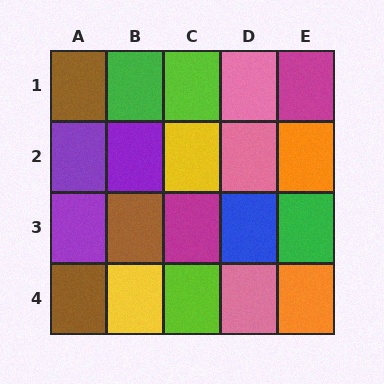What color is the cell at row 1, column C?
Lime.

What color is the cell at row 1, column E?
Magenta.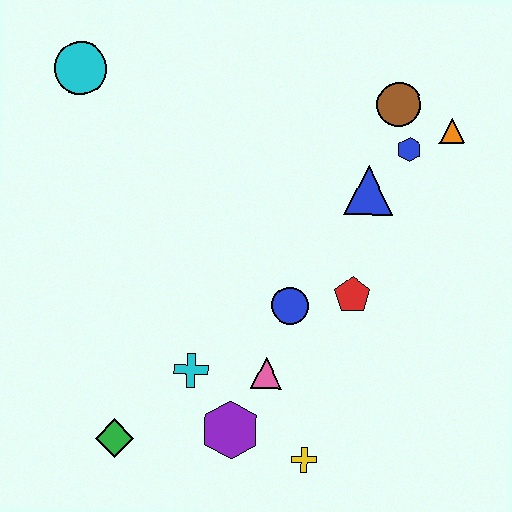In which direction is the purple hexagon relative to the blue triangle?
The purple hexagon is below the blue triangle.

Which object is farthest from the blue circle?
The cyan circle is farthest from the blue circle.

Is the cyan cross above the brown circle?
No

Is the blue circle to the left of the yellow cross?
Yes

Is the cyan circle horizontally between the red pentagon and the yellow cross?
No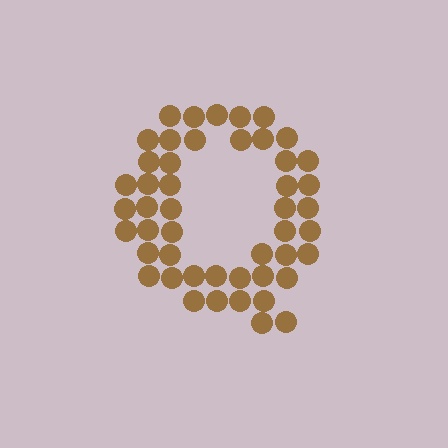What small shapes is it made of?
It is made of small circles.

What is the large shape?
The large shape is the letter Q.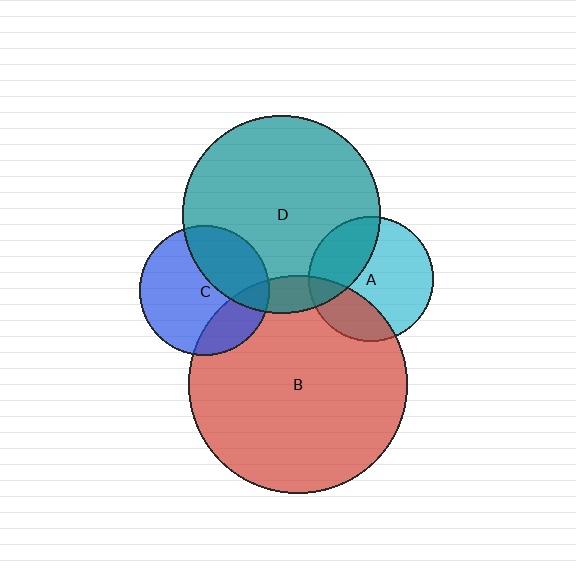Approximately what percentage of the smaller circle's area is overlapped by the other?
Approximately 10%.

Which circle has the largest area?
Circle B (red).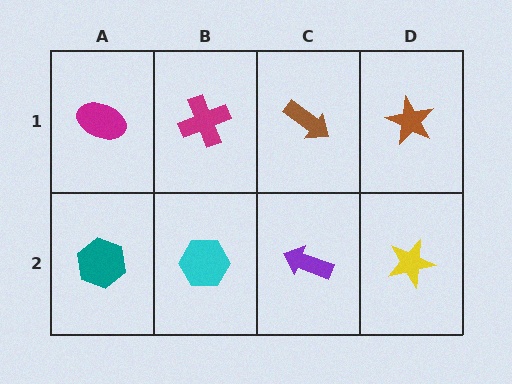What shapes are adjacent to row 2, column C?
A brown arrow (row 1, column C), a cyan hexagon (row 2, column B), a yellow star (row 2, column D).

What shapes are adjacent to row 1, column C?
A purple arrow (row 2, column C), a magenta cross (row 1, column B), a brown star (row 1, column D).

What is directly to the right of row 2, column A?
A cyan hexagon.